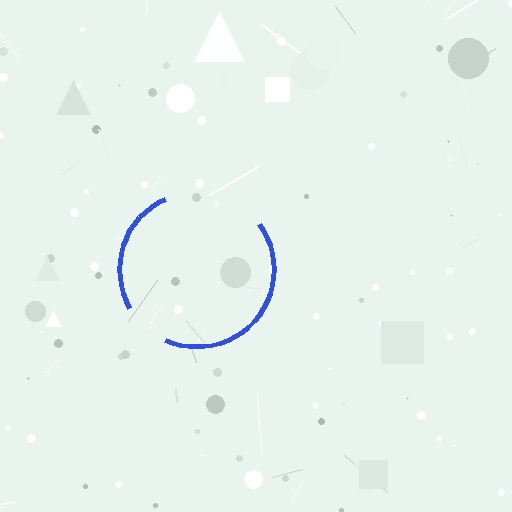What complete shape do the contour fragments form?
The contour fragments form a circle.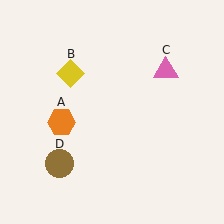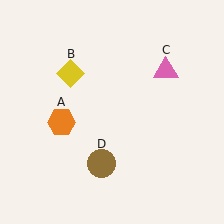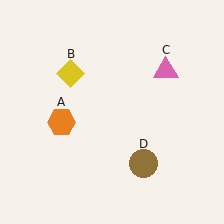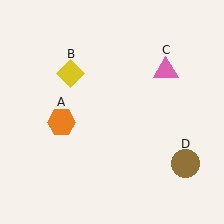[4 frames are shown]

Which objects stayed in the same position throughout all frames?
Orange hexagon (object A) and yellow diamond (object B) and pink triangle (object C) remained stationary.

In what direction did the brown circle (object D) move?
The brown circle (object D) moved right.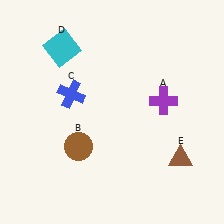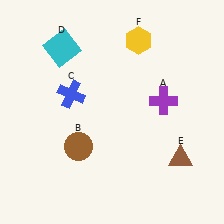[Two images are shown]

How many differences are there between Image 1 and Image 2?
There is 1 difference between the two images.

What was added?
A yellow hexagon (F) was added in Image 2.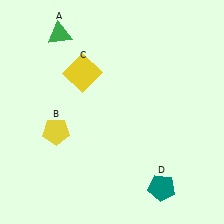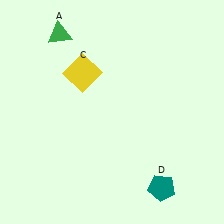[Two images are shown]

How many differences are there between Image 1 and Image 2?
There is 1 difference between the two images.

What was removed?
The yellow pentagon (B) was removed in Image 2.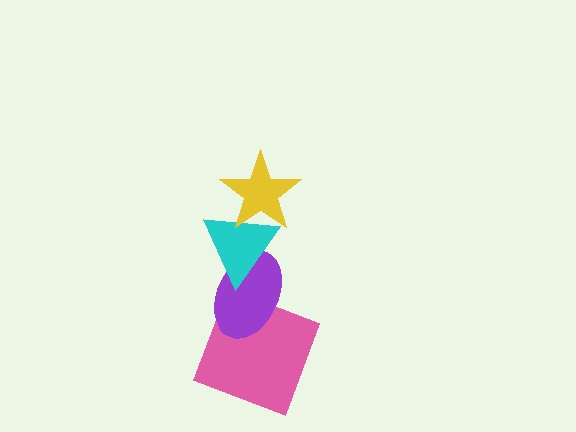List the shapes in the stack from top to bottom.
From top to bottom: the yellow star, the cyan triangle, the purple ellipse, the pink square.